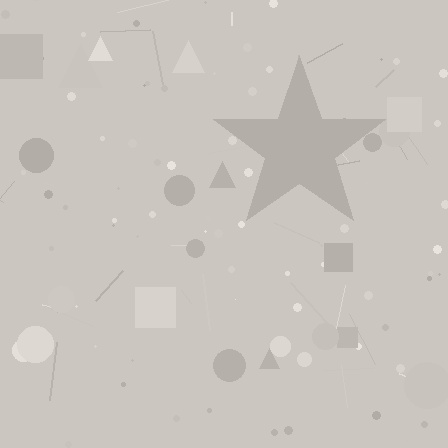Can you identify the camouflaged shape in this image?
The camouflaged shape is a star.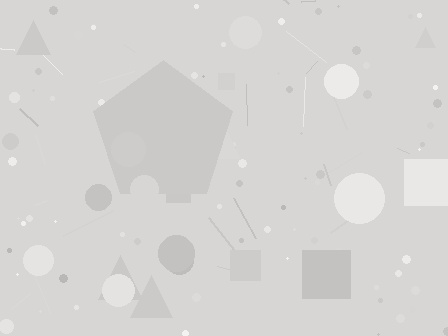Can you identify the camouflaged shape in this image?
The camouflaged shape is a pentagon.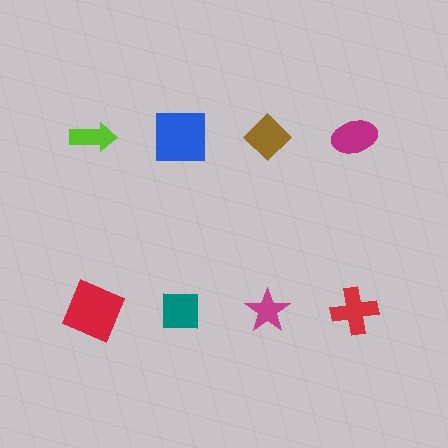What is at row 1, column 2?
A blue square.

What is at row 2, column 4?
A red cross.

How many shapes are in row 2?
4 shapes.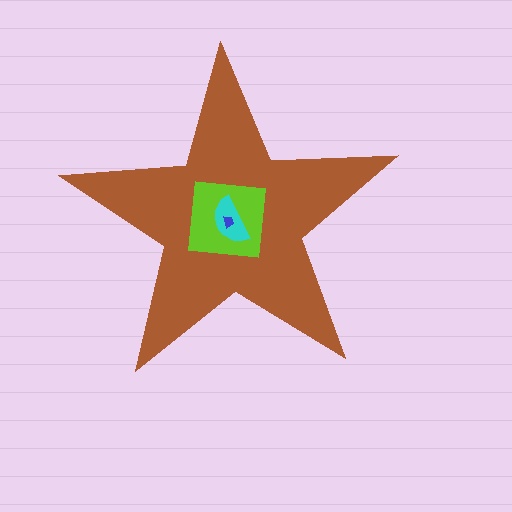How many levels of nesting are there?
4.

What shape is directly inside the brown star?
The lime square.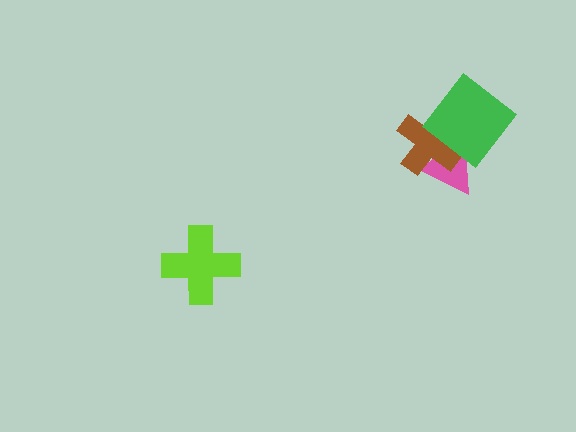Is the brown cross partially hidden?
Yes, it is partially covered by another shape.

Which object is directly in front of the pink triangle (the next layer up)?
The brown cross is directly in front of the pink triangle.